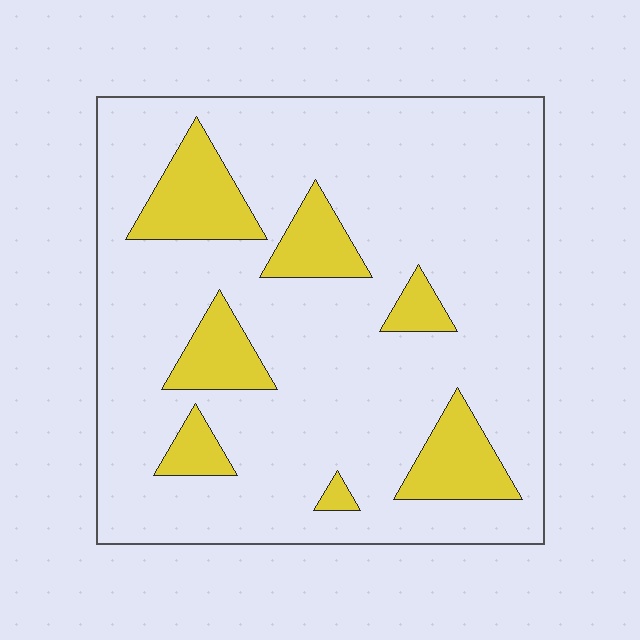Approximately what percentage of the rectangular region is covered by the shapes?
Approximately 15%.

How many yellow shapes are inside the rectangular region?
7.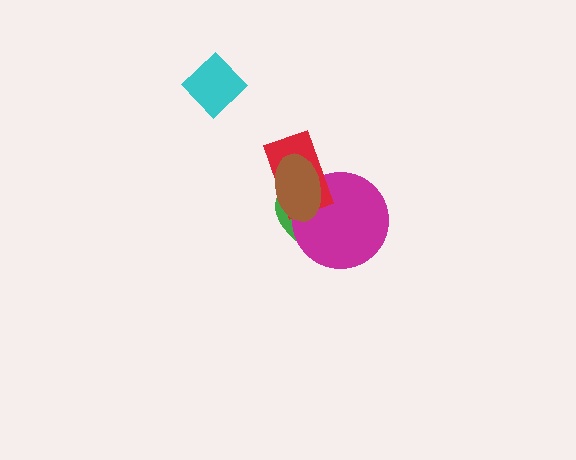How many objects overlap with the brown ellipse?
3 objects overlap with the brown ellipse.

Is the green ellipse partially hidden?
Yes, it is partially covered by another shape.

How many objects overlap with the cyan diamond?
0 objects overlap with the cyan diamond.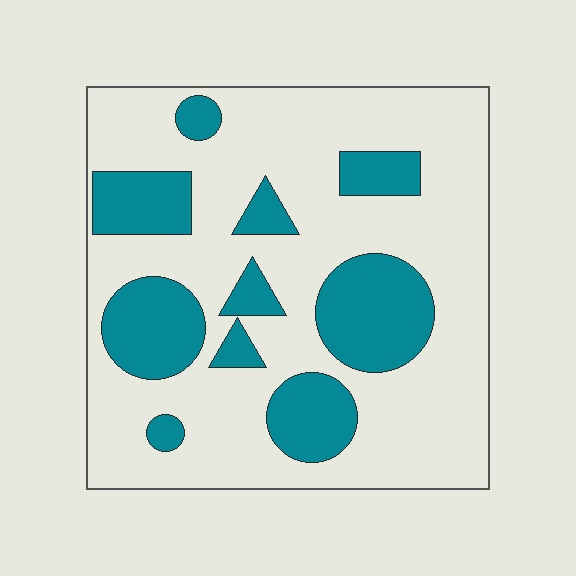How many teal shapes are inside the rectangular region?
10.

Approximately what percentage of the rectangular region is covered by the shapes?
Approximately 30%.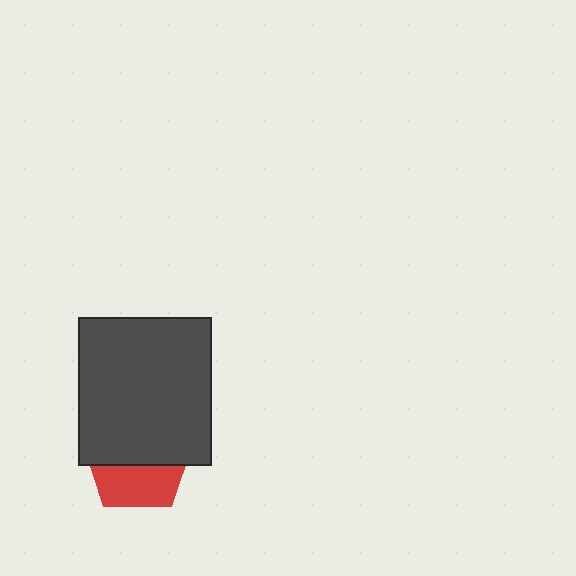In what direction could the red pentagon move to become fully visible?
The red pentagon could move down. That would shift it out from behind the dark gray rectangle entirely.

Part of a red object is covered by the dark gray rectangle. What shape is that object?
It is a pentagon.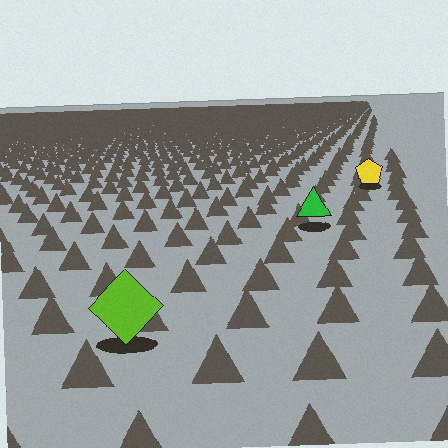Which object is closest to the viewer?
The lime diamond is closest. The texture marks near it are larger and more spread out.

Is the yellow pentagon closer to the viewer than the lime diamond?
No. The lime diamond is closer — you can tell from the texture gradient: the ground texture is coarser near it.